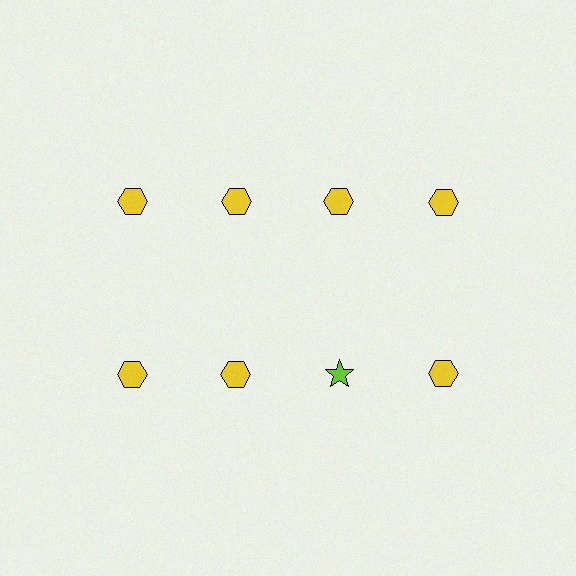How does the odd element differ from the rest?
It differs in both color (lime instead of yellow) and shape (star instead of hexagon).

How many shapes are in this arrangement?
There are 8 shapes arranged in a grid pattern.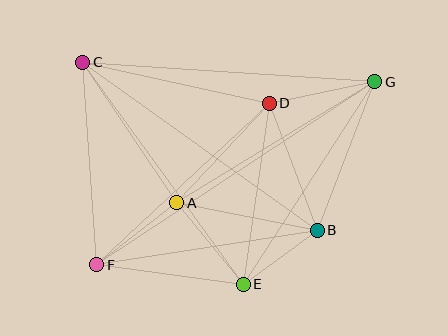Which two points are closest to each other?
Points B and E are closest to each other.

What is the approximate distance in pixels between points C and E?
The distance between C and E is approximately 274 pixels.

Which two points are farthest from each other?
Points F and G are farthest from each other.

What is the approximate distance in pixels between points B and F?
The distance between B and F is approximately 224 pixels.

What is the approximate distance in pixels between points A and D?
The distance between A and D is approximately 136 pixels.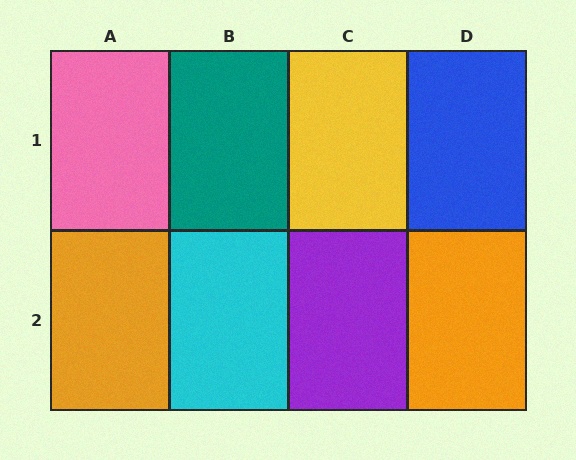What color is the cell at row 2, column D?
Orange.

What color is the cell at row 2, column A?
Orange.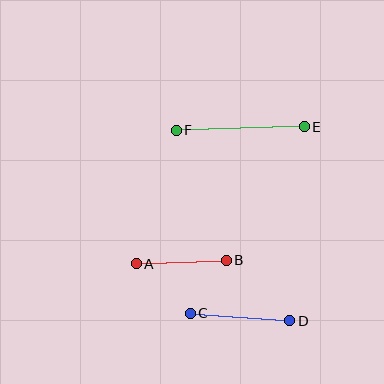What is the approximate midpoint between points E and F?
The midpoint is at approximately (240, 129) pixels.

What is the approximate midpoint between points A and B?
The midpoint is at approximately (181, 262) pixels.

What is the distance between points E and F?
The distance is approximately 128 pixels.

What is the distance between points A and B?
The distance is approximately 90 pixels.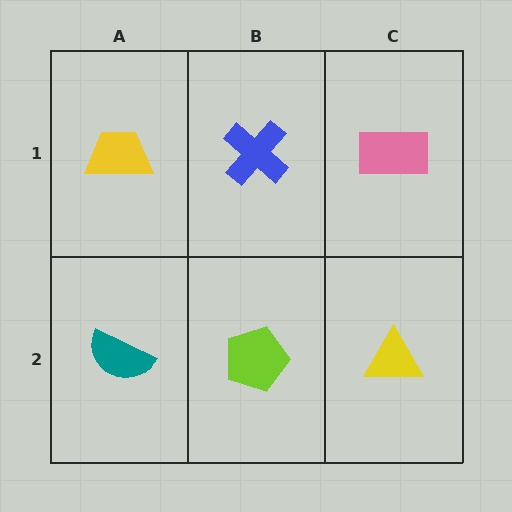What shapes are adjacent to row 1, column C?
A yellow triangle (row 2, column C), a blue cross (row 1, column B).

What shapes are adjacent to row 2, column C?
A pink rectangle (row 1, column C), a lime pentagon (row 2, column B).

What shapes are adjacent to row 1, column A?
A teal semicircle (row 2, column A), a blue cross (row 1, column B).